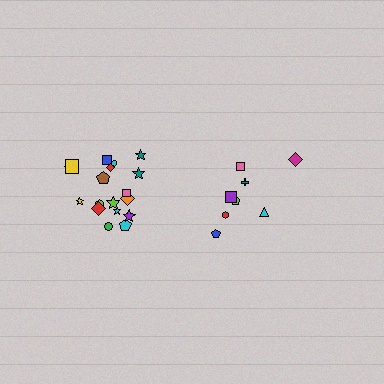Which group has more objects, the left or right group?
The left group.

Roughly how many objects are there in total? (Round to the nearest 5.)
Roughly 25 objects in total.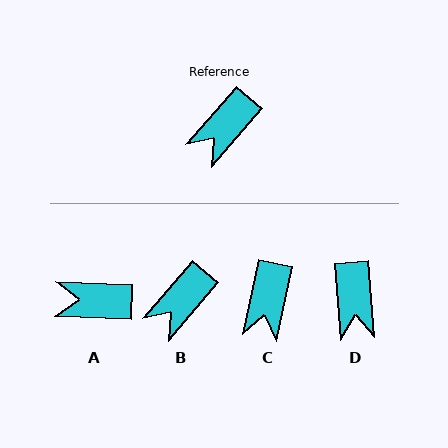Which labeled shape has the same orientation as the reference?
B.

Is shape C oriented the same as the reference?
No, it is off by about 30 degrees.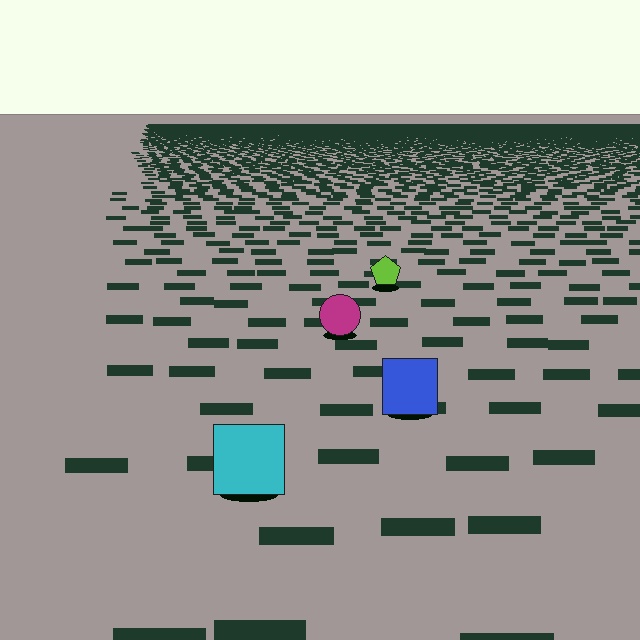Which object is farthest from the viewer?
The lime pentagon is farthest from the viewer. It appears smaller and the ground texture around it is denser.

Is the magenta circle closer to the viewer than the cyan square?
No. The cyan square is closer — you can tell from the texture gradient: the ground texture is coarser near it.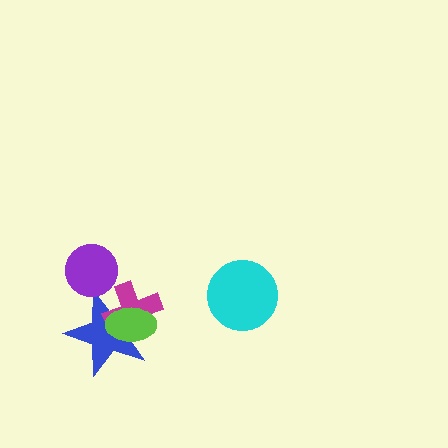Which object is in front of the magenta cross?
The lime ellipse is in front of the magenta cross.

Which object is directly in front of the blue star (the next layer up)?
The magenta cross is directly in front of the blue star.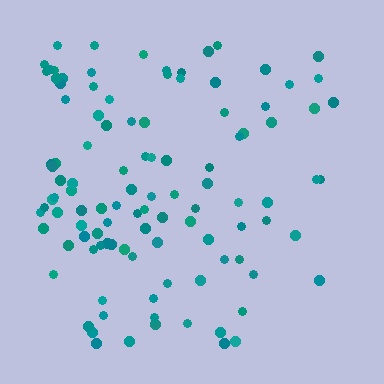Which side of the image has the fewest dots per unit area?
The right.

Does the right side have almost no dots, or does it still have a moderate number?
Still a moderate number, just noticeably fewer than the left.